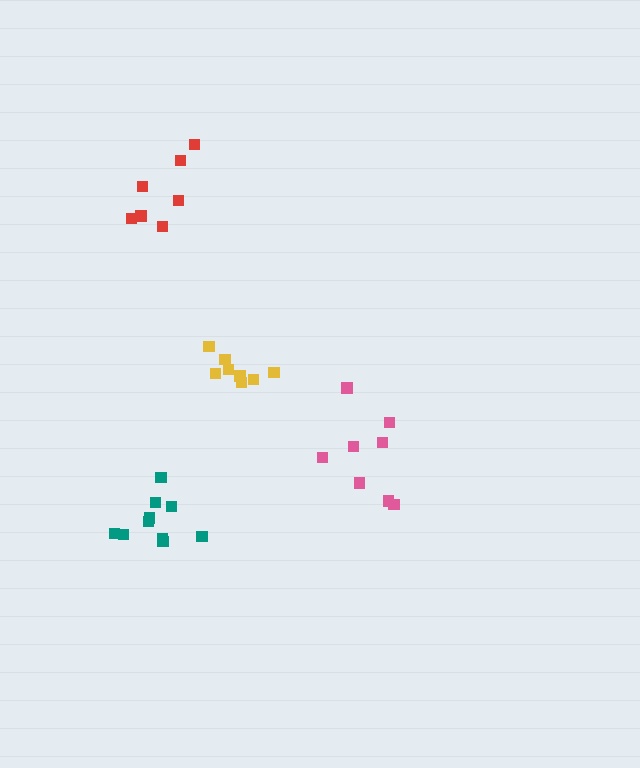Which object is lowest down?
The teal cluster is bottommost.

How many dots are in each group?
Group 1: 10 dots, Group 2: 8 dots, Group 3: 8 dots, Group 4: 7 dots (33 total).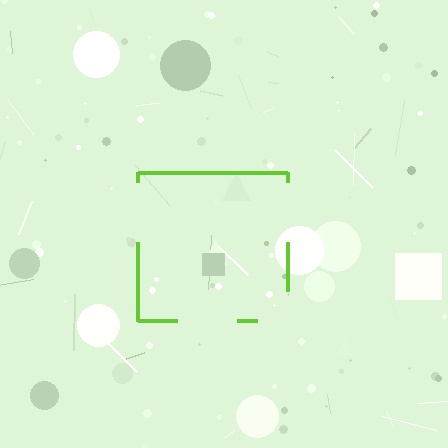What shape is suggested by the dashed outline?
The dashed outline suggests a square.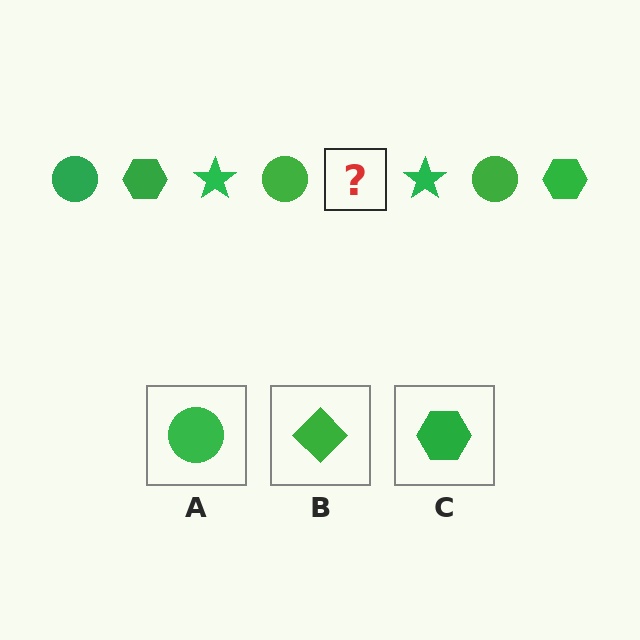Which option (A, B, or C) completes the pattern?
C.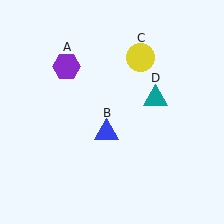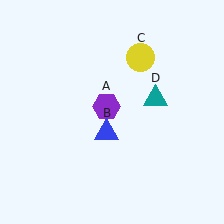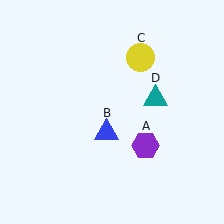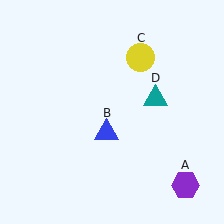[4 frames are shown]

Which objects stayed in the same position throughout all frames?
Blue triangle (object B) and yellow circle (object C) and teal triangle (object D) remained stationary.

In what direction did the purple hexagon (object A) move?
The purple hexagon (object A) moved down and to the right.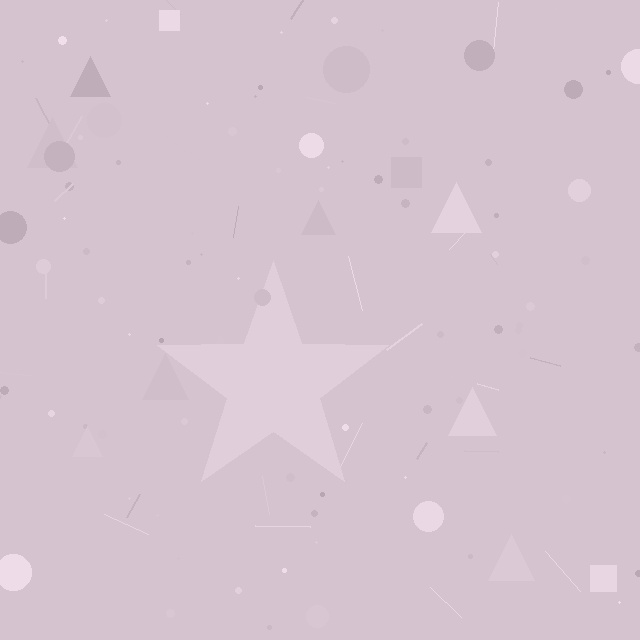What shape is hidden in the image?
A star is hidden in the image.